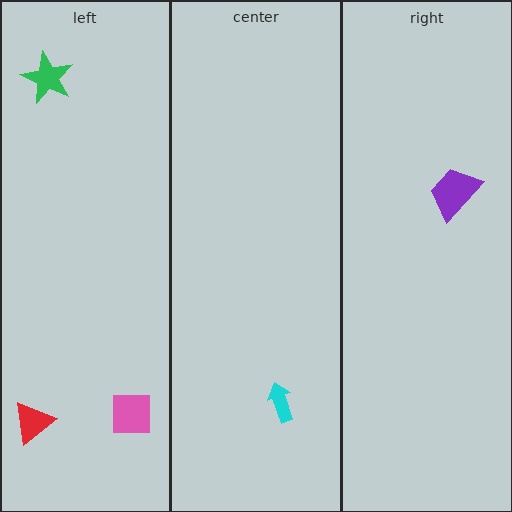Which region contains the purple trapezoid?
The right region.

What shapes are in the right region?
The purple trapezoid.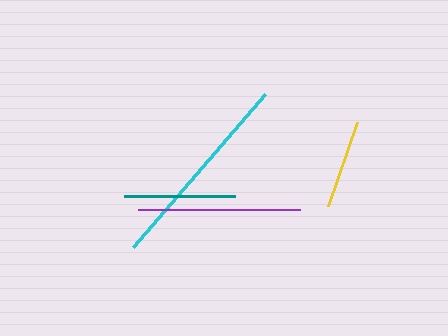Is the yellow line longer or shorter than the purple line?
The purple line is longer than the yellow line.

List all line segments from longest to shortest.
From longest to shortest: cyan, purple, teal, yellow.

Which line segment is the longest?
The cyan line is the longest at approximately 201 pixels.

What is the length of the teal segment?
The teal segment is approximately 111 pixels long.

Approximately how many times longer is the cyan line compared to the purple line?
The cyan line is approximately 1.2 times the length of the purple line.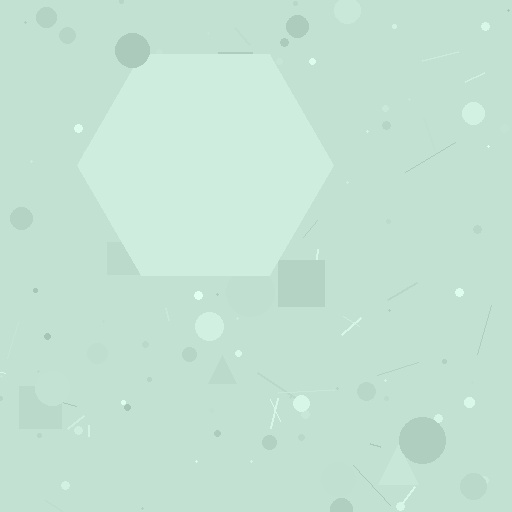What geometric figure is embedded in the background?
A hexagon is embedded in the background.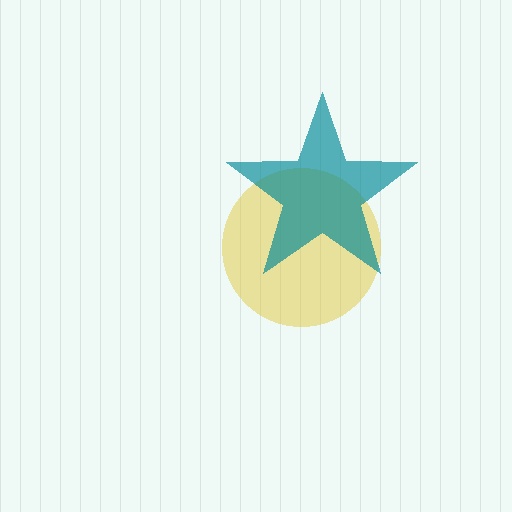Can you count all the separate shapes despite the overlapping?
Yes, there are 2 separate shapes.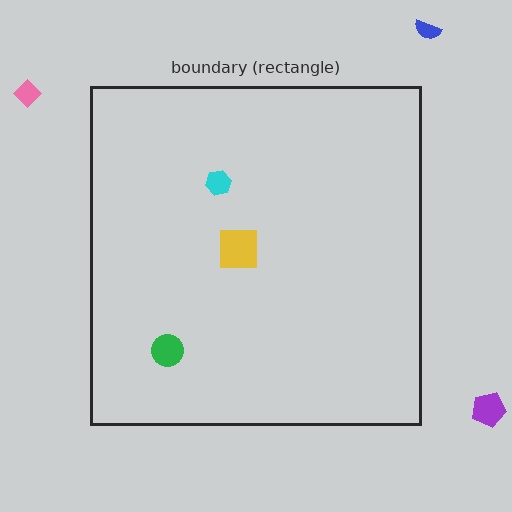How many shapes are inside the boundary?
3 inside, 3 outside.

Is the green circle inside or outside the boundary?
Inside.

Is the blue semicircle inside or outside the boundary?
Outside.